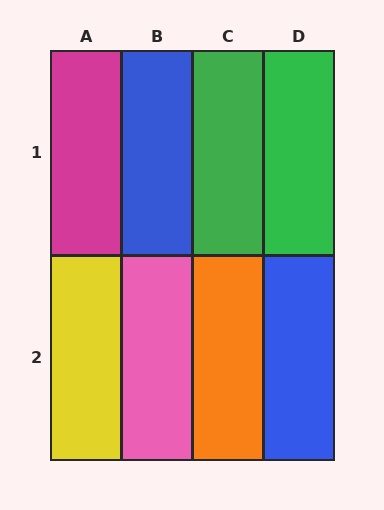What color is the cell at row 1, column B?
Blue.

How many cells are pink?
1 cell is pink.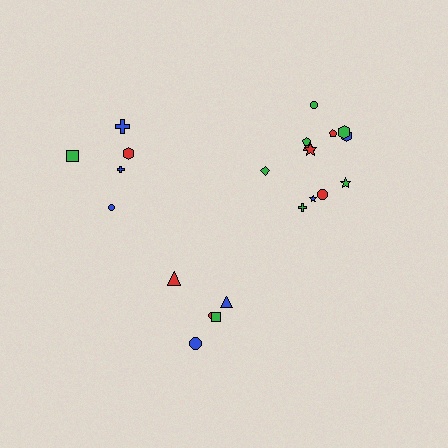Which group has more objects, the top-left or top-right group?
The top-right group.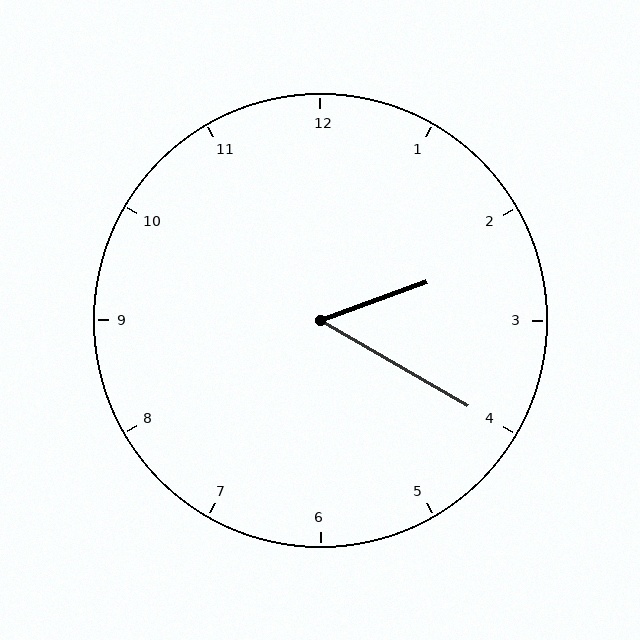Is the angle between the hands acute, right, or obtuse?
It is acute.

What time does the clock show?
2:20.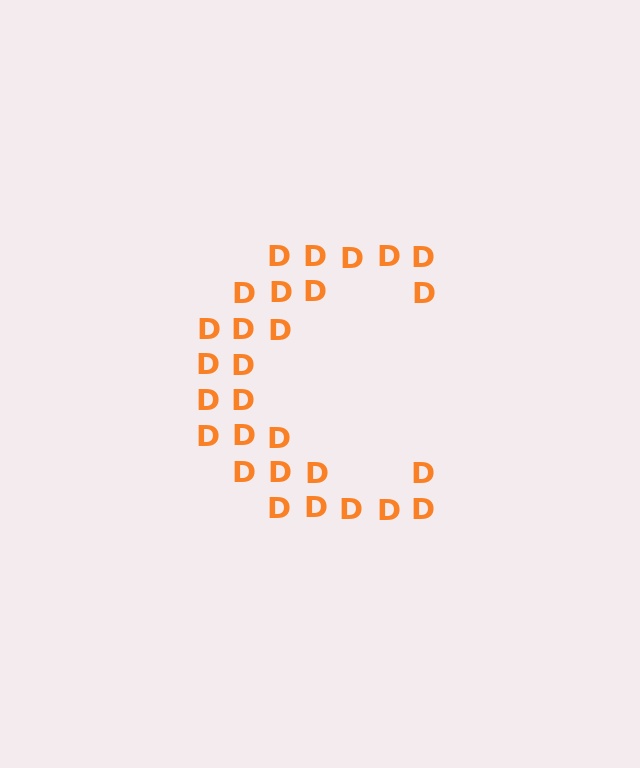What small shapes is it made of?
It is made of small letter D's.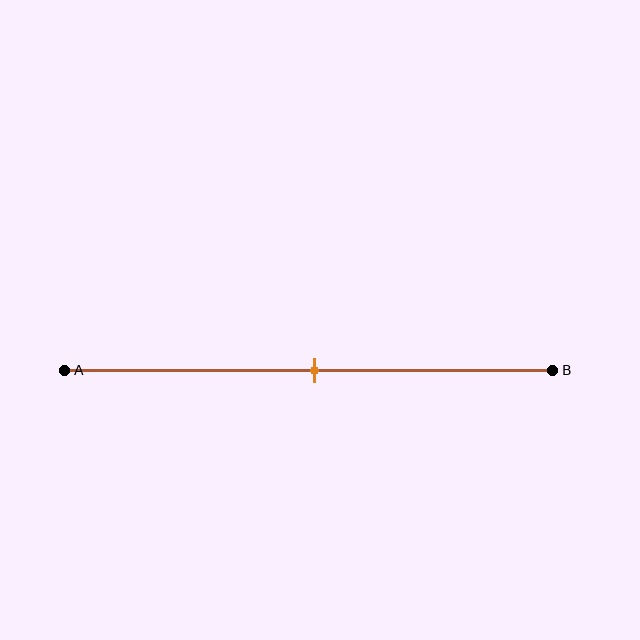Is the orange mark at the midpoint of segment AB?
Yes, the mark is approximately at the midpoint.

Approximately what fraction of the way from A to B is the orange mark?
The orange mark is approximately 50% of the way from A to B.